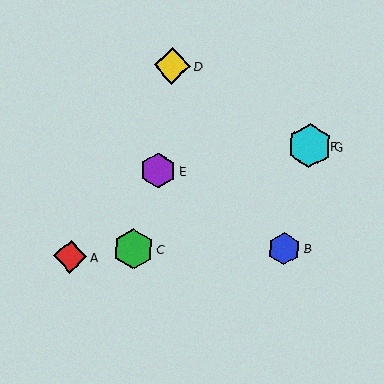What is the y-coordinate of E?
Object E is at y≈170.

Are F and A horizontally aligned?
No, F is at y≈146 and A is at y≈256.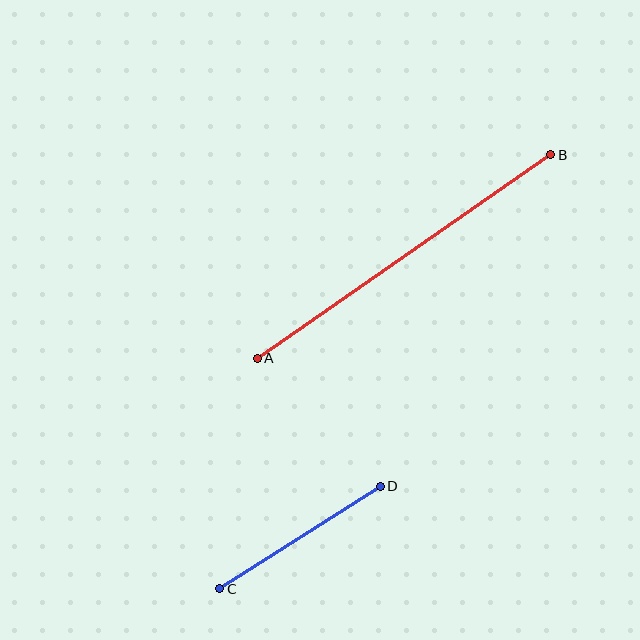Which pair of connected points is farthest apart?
Points A and B are farthest apart.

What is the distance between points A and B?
The distance is approximately 357 pixels.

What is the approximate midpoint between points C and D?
The midpoint is at approximately (300, 538) pixels.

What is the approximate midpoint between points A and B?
The midpoint is at approximately (404, 256) pixels.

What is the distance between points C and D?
The distance is approximately 191 pixels.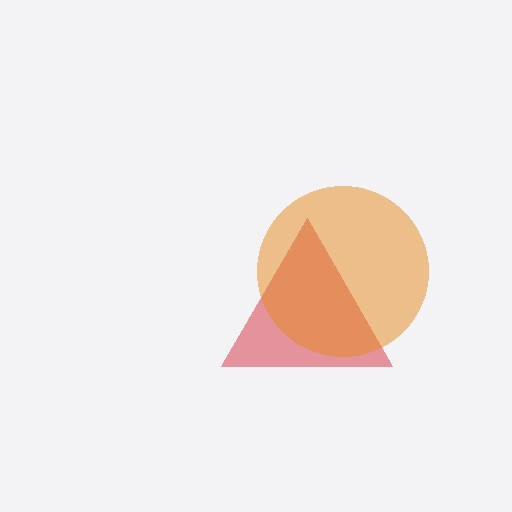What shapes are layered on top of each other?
The layered shapes are: a red triangle, an orange circle.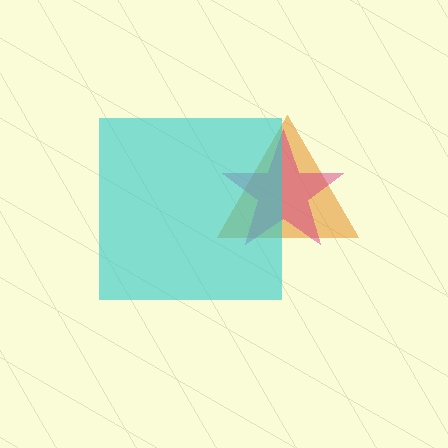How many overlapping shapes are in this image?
There are 3 overlapping shapes in the image.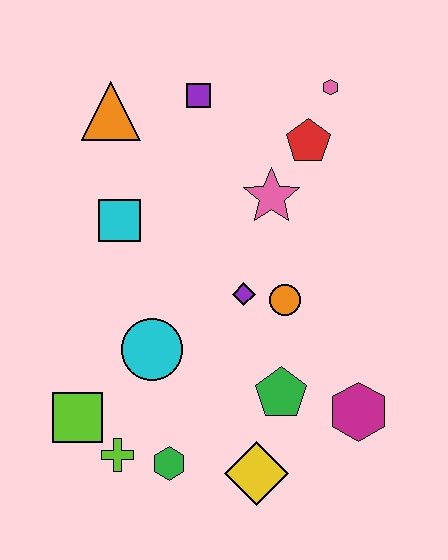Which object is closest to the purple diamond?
The orange circle is closest to the purple diamond.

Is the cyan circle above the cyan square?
No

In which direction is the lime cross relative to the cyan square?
The lime cross is below the cyan square.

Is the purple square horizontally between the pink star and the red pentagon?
No